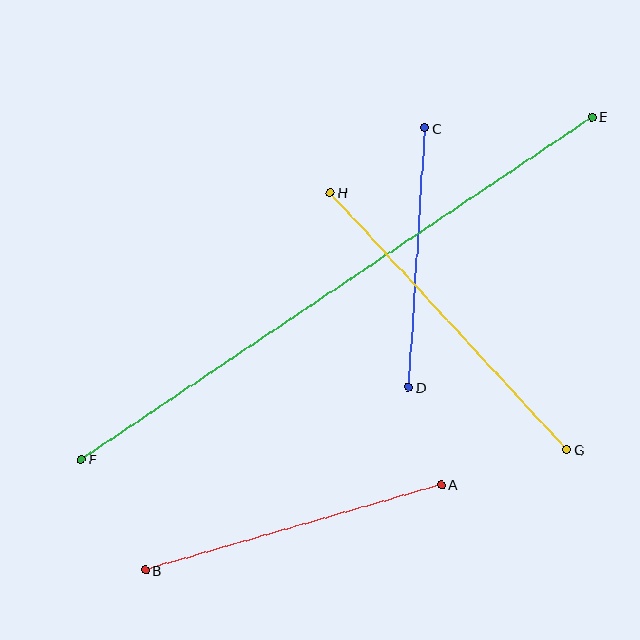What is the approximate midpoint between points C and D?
The midpoint is at approximately (417, 258) pixels.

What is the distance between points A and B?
The distance is approximately 308 pixels.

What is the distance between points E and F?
The distance is approximately 615 pixels.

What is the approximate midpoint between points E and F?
The midpoint is at approximately (336, 288) pixels.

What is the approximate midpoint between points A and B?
The midpoint is at approximately (293, 527) pixels.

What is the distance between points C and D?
The distance is approximately 260 pixels.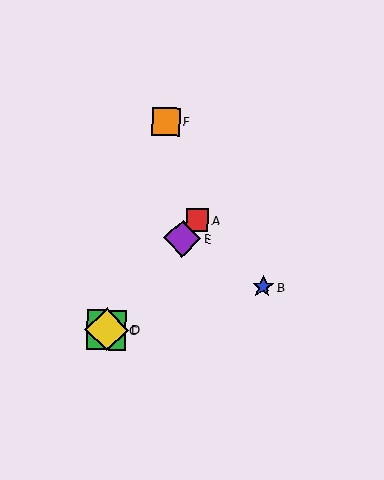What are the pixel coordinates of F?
Object F is at (166, 121).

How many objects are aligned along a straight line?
4 objects (A, C, D, E) are aligned along a straight line.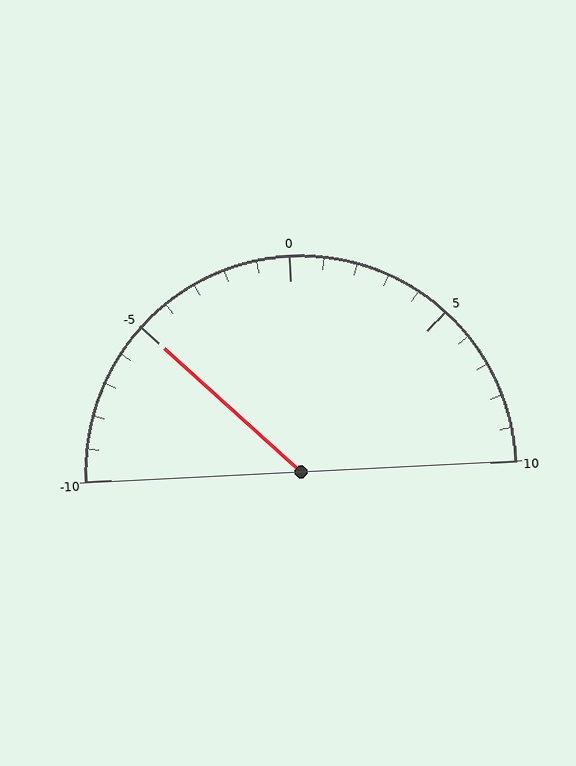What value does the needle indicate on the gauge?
The needle indicates approximately -5.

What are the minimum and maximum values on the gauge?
The gauge ranges from -10 to 10.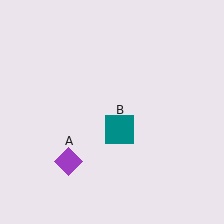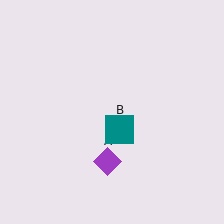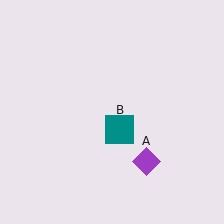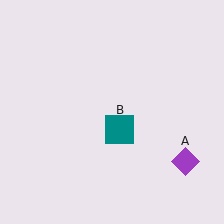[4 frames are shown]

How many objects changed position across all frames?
1 object changed position: purple diamond (object A).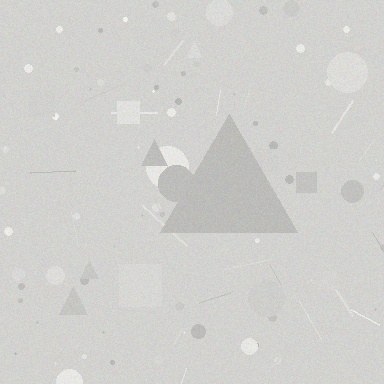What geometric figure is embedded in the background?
A triangle is embedded in the background.